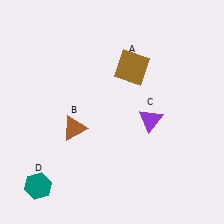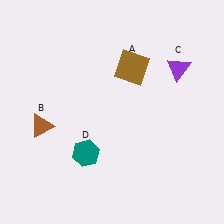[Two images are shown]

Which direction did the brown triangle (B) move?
The brown triangle (B) moved left.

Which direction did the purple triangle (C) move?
The purple triangle (C) moved up.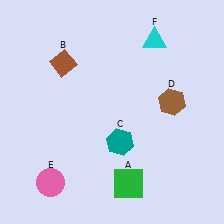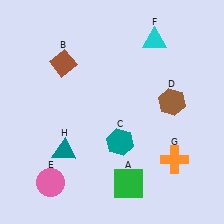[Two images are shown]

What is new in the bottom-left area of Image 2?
A teal triangle (H) was added in the bottom-left area of Image 2.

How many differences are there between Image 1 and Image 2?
There are 2 differences between the two images.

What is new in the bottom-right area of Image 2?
An orange cross (G) was added in the bottom-right area of Image 2.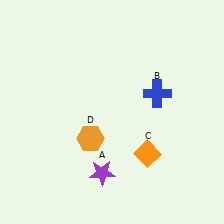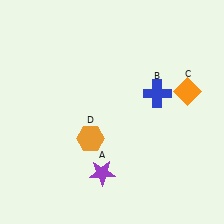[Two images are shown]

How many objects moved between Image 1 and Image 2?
1 object moved between the two images.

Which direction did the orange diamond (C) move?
The orange diamond (C) moved up.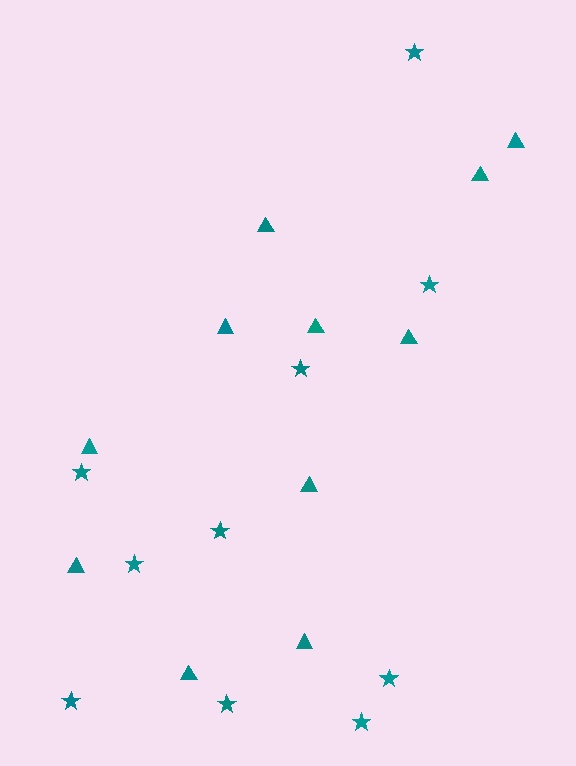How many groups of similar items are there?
There are 2 groups: one group of stars (10) and one group of triangles (11).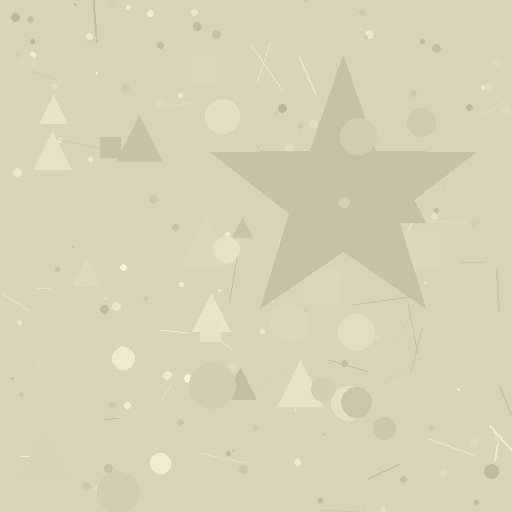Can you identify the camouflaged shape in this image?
The camouflaged shape is a star.